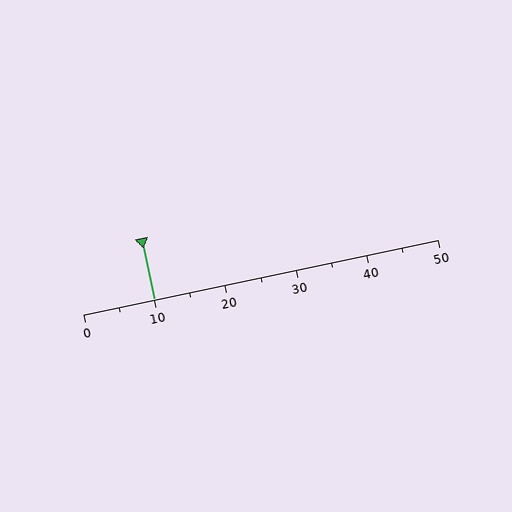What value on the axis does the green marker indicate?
The marker indicates approximately 10.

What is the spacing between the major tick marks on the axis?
The major ticks are spaced 10 apart.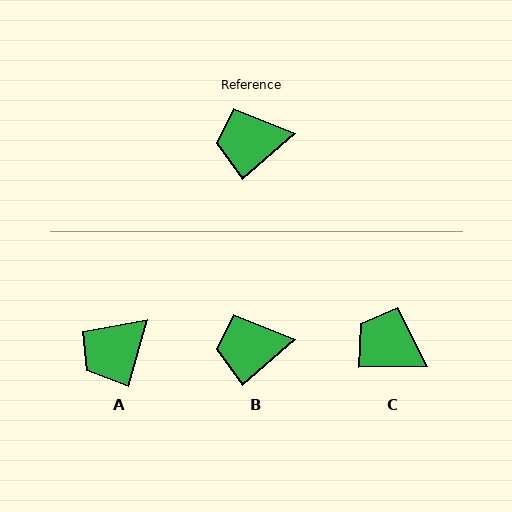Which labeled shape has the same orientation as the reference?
B.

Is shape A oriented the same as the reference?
No, it is off by about 33 degrees.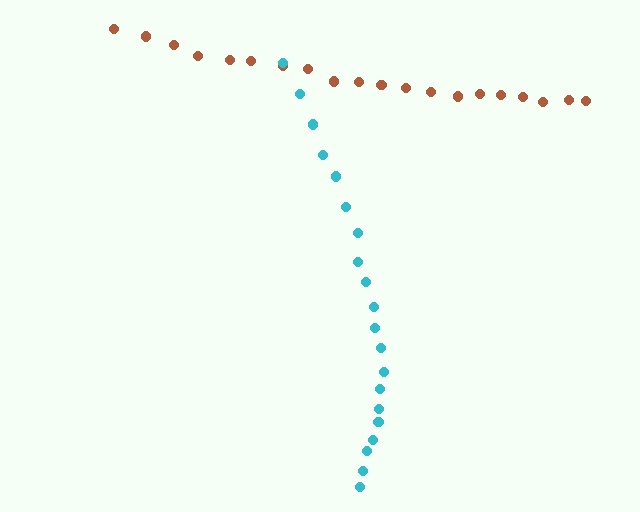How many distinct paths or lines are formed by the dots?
There are 2 distinct paths.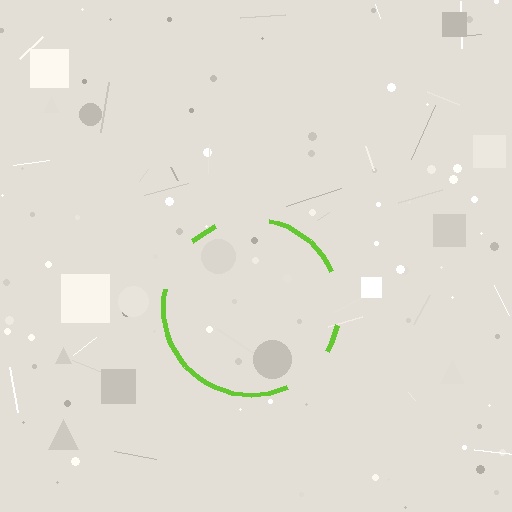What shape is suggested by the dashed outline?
The dashed outline suggests a circle.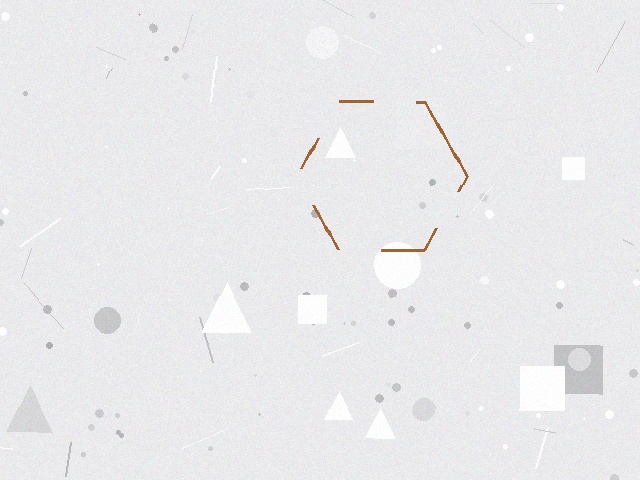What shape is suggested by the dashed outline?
The dashed outline suggests a hexagon.